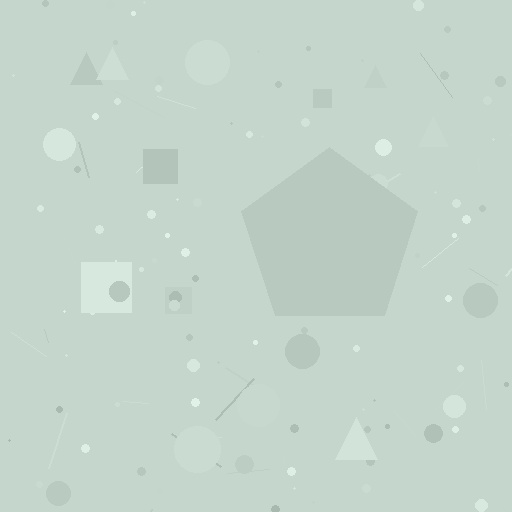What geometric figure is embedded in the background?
A pentagon is embedded in the background.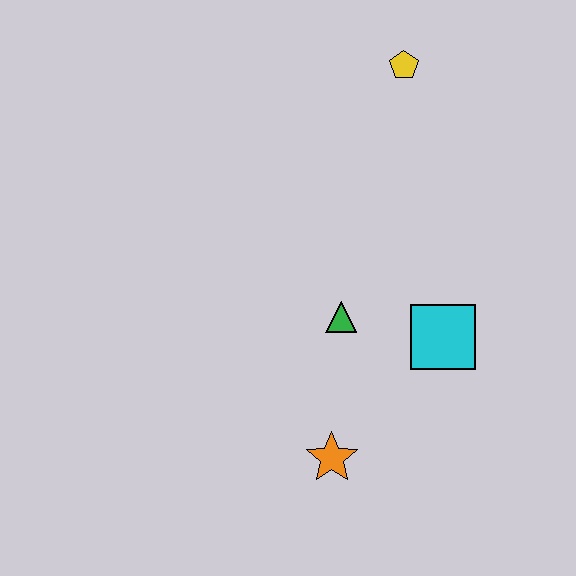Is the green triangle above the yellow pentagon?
No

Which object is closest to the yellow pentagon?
The green triangle is closest to the yellow pentagon.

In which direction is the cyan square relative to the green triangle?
The cyan square is to the right of the green triangle.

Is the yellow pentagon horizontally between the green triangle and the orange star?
No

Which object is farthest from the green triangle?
The yellow pentagon is farthest from the green triangle.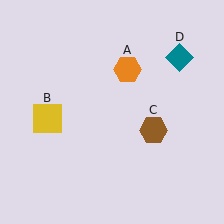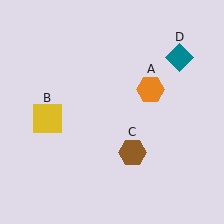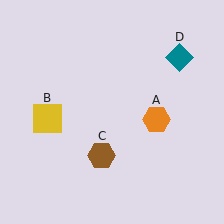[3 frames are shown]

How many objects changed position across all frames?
2 objects changed position: orange hexagon (object A), brown hexagon (object C).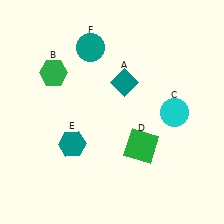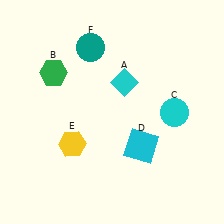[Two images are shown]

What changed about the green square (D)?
In Image 1, D is green. In Image 2, it changed to cyan.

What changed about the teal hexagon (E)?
In Image 1, E is teal. In Image 2, it changed to yellow.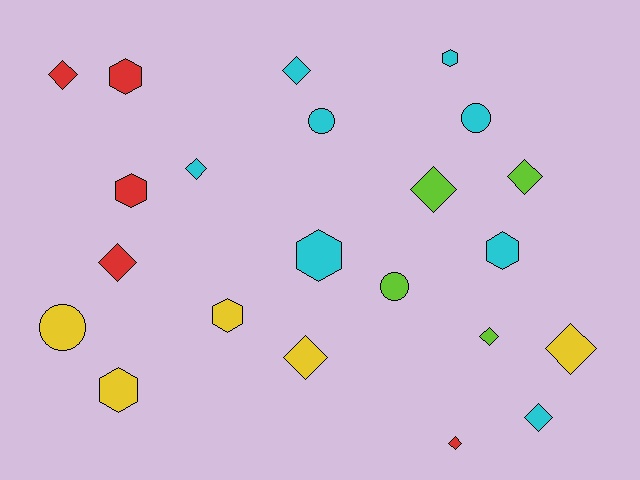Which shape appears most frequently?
Diamond, with 11 objects.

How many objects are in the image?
There are 22 objects.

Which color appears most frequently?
Cyan, with 8 objects.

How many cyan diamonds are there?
There are 3 cyan diamonds.